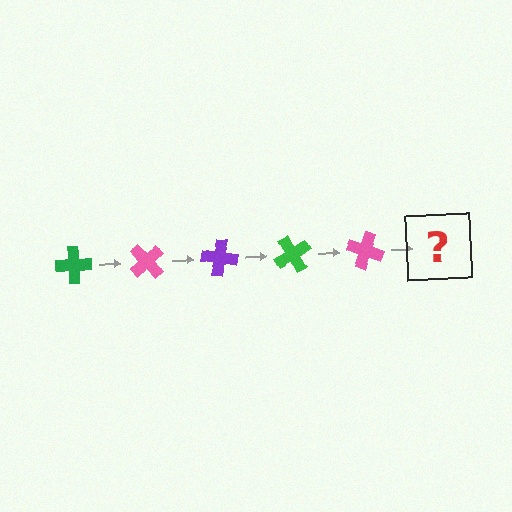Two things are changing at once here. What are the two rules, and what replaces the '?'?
The two rules are that it rotates 50 degrees each step and the color cycles through green, pink, and purple. The '?' should be a purple cross, rotated 250 degrees from the start.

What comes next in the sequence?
The next element should be a purple cross, rotated 250 degrees from the start.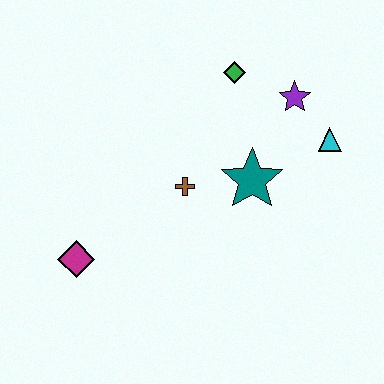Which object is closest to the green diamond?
The purple star is closest to the green diamond.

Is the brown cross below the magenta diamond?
No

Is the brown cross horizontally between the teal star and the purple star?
No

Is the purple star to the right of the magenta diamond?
Yes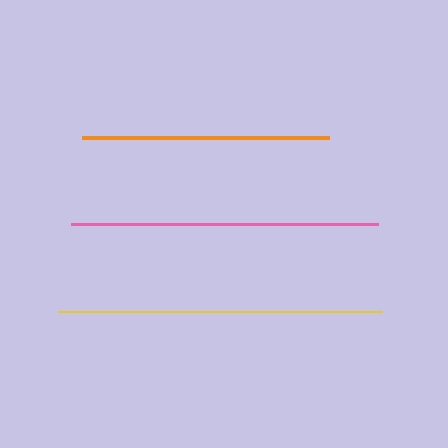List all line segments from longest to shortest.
From longest to shortest: yellow, pink, orange.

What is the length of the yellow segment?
The yellow segment is approximately 324 pixels long.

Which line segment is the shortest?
The orange line is the shortest at approximately 247 pixels.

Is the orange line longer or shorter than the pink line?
The pink line is longer than the orange line.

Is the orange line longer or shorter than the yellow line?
The yellow line is longer than the orange line.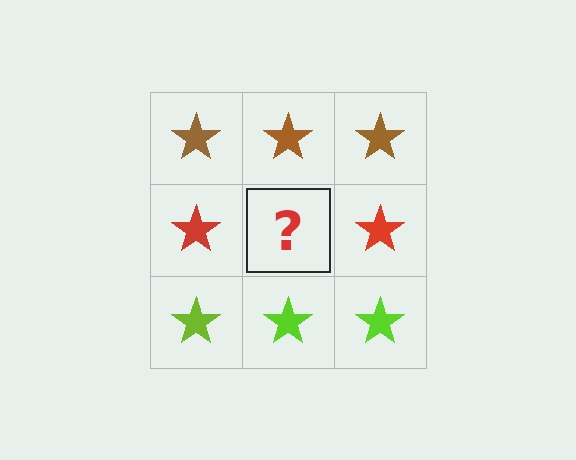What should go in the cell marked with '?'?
The missing cell should contain a red star.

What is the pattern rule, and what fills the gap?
The rule is that each row has a consistent color. The gap should be filled with a red star.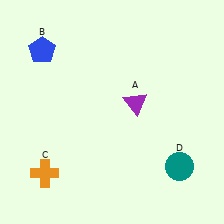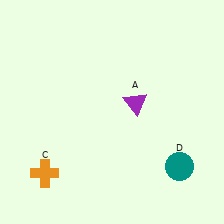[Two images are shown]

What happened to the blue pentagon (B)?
The blue pentagon (B) was removed in Image 2. It was in the top-left area of Image 1.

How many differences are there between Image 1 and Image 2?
There is 1 difference between the two images.